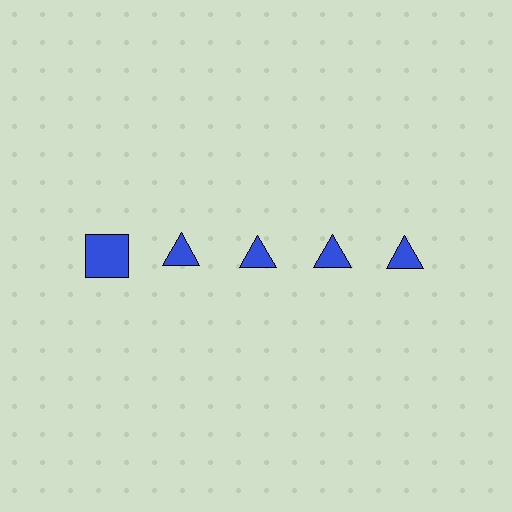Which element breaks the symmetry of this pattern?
The blue square in the top row, leftmost column breaks the symmetry. All other shapes are blue triangles.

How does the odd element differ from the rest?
It has a different shape: square instead of triangle.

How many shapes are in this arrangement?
There are 5 shapes arranged in a grid pattern.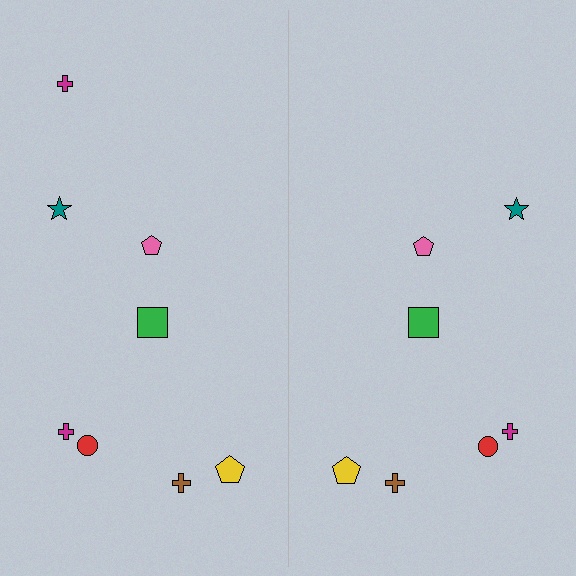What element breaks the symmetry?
A magenta cross is missing from the right side.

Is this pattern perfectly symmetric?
No, the pattern is not perfectly symmetric. A magenta cross is missing from the right side.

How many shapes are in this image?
There are 15 shapes in this image.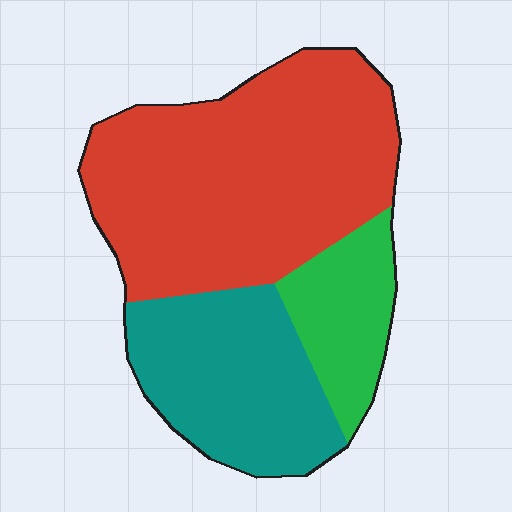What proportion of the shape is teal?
Teal covers about 30% of the shape.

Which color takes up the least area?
Green, at roughly 15%.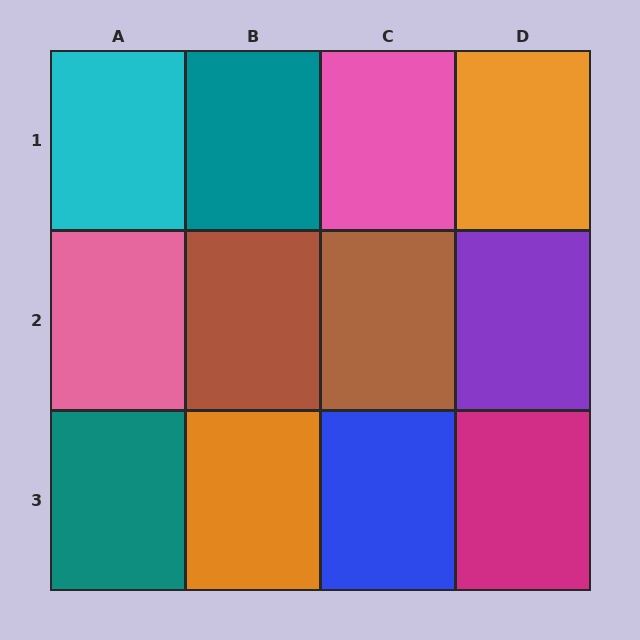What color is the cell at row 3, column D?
Magenta.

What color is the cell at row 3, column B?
Orange.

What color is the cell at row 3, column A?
Teal.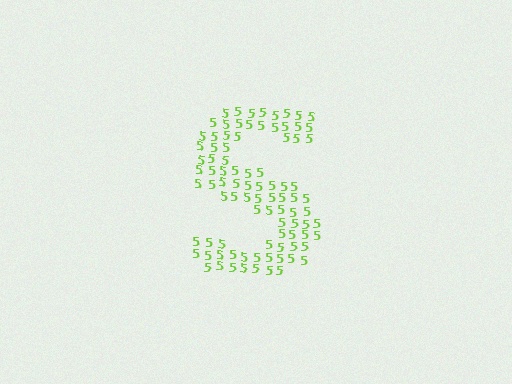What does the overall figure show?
The overall figure shows the letter S.